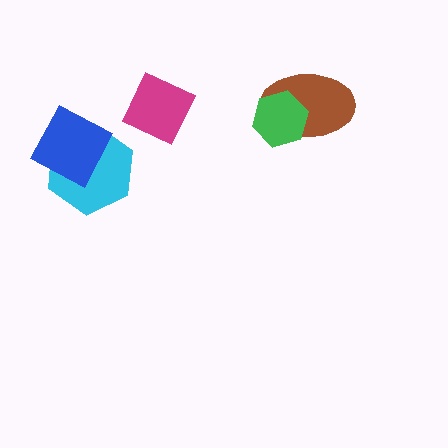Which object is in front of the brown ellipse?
The green hexagon is in front of the brown ellipse.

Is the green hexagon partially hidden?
No, no other shape covers it.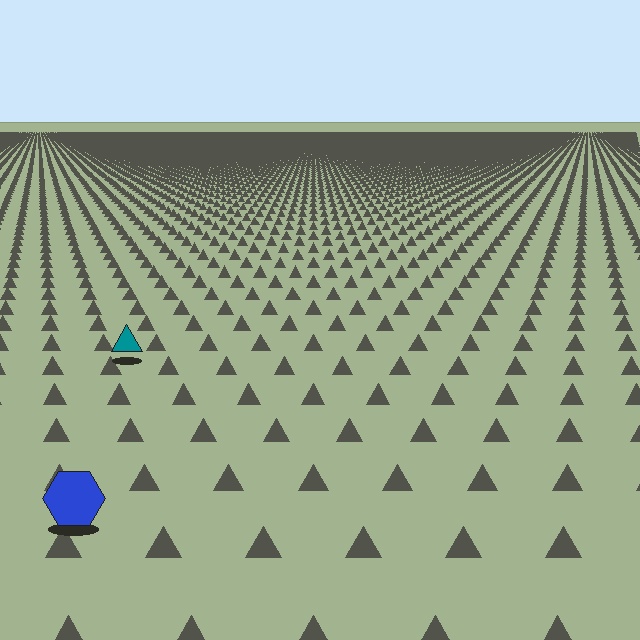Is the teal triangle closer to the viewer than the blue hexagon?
No. The blue hexagon is closer — you can tell from the texture gradient: the ground texture is coarser near it.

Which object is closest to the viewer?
The blue hexagon is closest. The texture marks near it are larger and more spread out.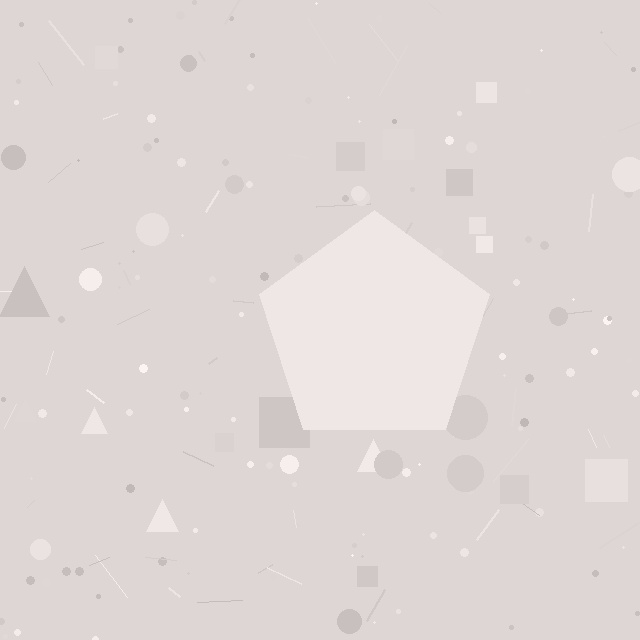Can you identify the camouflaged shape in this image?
The camouflaged shape is a pentagon.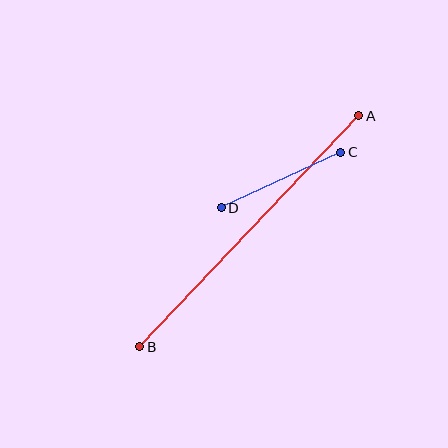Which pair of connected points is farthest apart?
Points A and B are farthest apart.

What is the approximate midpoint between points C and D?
The midpoint is at approximately (281, 180) pixels.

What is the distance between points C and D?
The distance is approximately 132 pixels.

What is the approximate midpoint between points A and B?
The midpoint is at approximately (249, 231) pixels.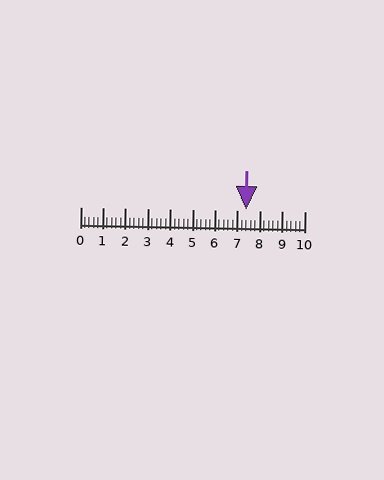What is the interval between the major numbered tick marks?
The major tick marks are spaced 1 units apart.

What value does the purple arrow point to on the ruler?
The purple arrow points to approximately 7.4.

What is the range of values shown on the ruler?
The ruler shows values from 0 to 10.